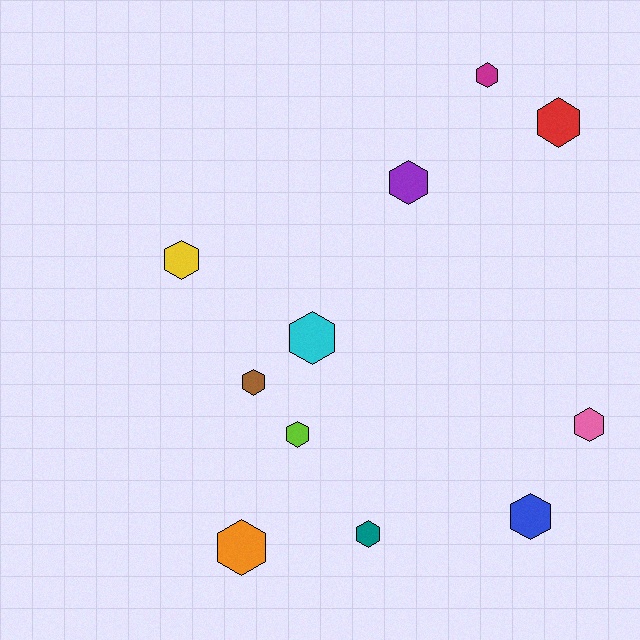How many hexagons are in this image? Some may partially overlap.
There are 11 hexagons.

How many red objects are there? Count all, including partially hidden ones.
There is 1 red object.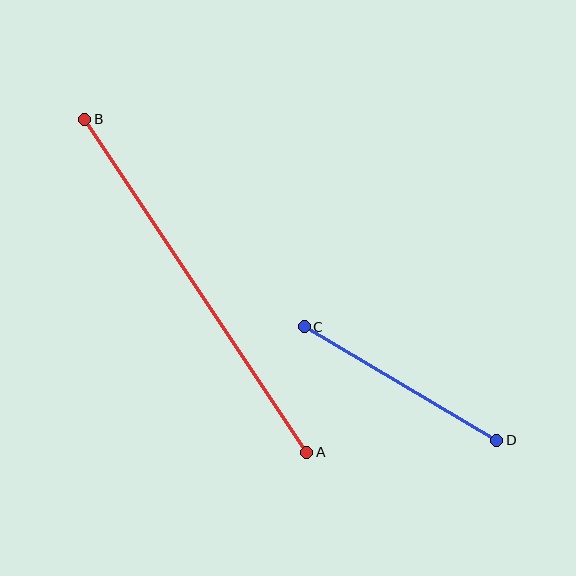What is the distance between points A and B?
The distance is approximately 400 pixels.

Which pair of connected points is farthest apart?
Points A and B are farthest apart.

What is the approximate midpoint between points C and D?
The midpoint is at approximately (400, 383) pixels.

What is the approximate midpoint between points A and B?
The midpoint is at approximately (196, 286) pixels.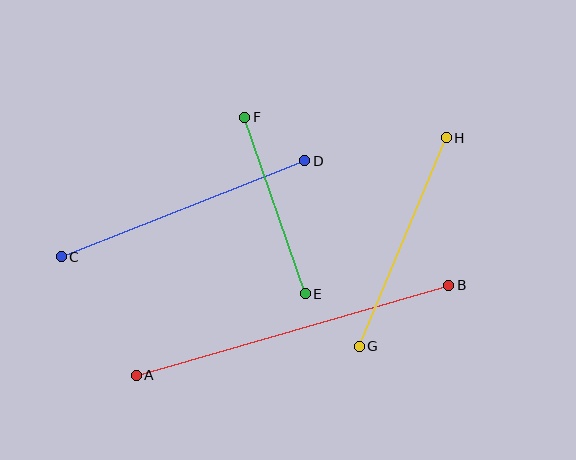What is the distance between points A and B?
The distance is approximately 326 pixels.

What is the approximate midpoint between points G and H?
The midpoint is at approximately (403, 242) pixels.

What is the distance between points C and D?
The distance is approximately 262 pixels.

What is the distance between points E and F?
The distance is approximately 186 pixels.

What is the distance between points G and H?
The distance is approximately 226 pixels.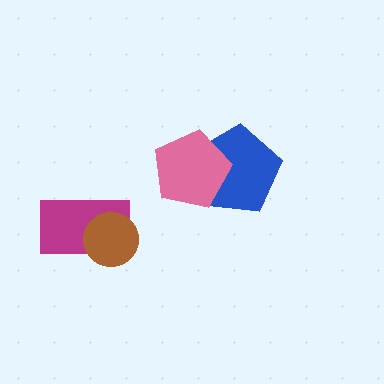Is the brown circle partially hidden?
No, no other shape covers it.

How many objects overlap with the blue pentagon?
1 object overlaps with the blue pentagon.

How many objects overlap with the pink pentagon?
1 object overlaps with the pink pentagon.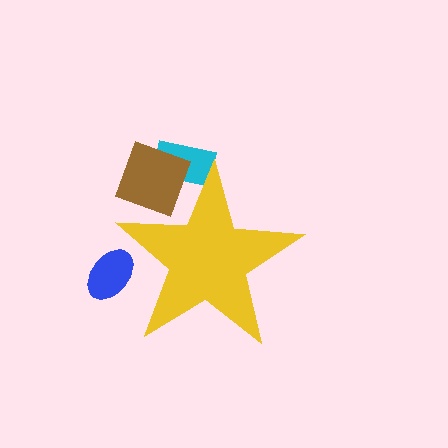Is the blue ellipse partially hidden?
Yes, the blue ellipse is partially hidden behind the yellow star.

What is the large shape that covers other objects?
A yellow star.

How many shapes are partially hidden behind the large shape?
3 shapes are partially hidden.